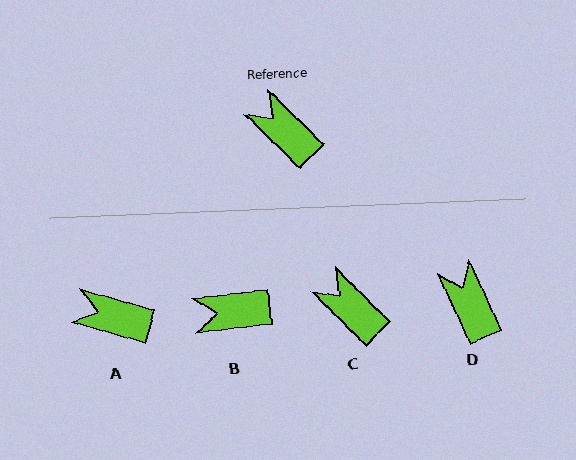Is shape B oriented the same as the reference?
No, it is off by about 51 degrees.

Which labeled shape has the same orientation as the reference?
C.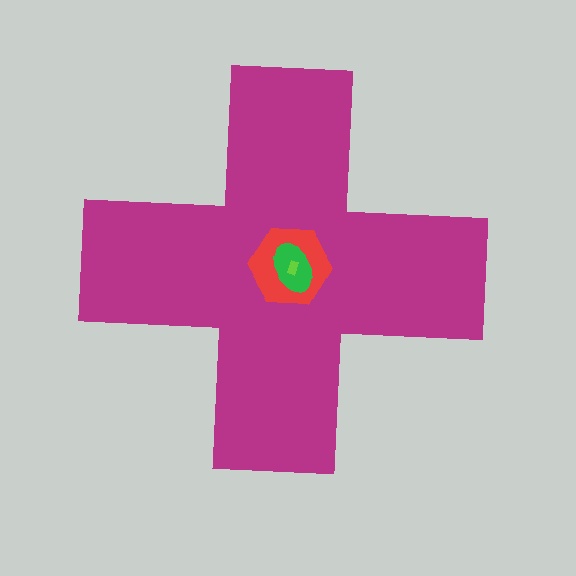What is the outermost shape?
The magenta cross.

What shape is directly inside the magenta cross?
The red hexagon.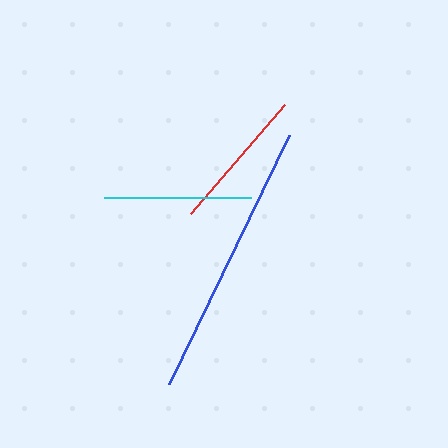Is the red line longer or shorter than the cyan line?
The cyan line is longer than the red line.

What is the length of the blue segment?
The blue segment is approximately 276 pixels long.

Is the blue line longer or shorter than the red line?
The blue line is longer than the red line.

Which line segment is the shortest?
The red line is the shortest at approximately 145 pixels.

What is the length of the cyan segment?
The cyan segment is approximately 148 pixels long.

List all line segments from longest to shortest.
From longest to shortest: blue, cyan, red.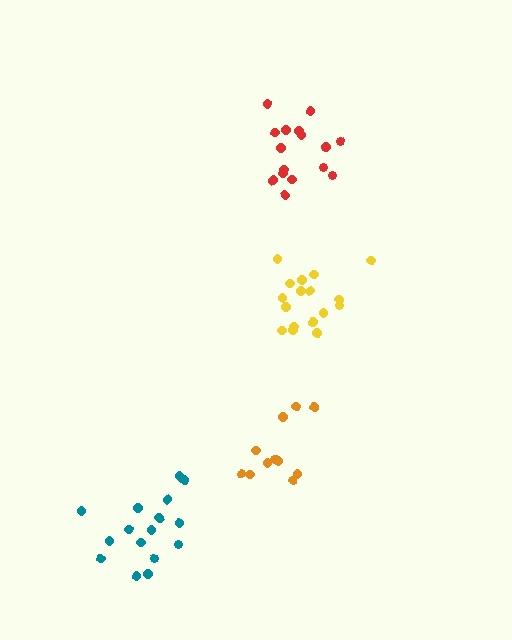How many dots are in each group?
Group 1: 11 dots, Group 2: 17 dots, Group 3: 17 dots, Group 4: 16 dots (61 total).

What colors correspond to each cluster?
The clusters are colored: orange, yellow, red, teal.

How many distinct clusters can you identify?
There are 4 distinct clusters.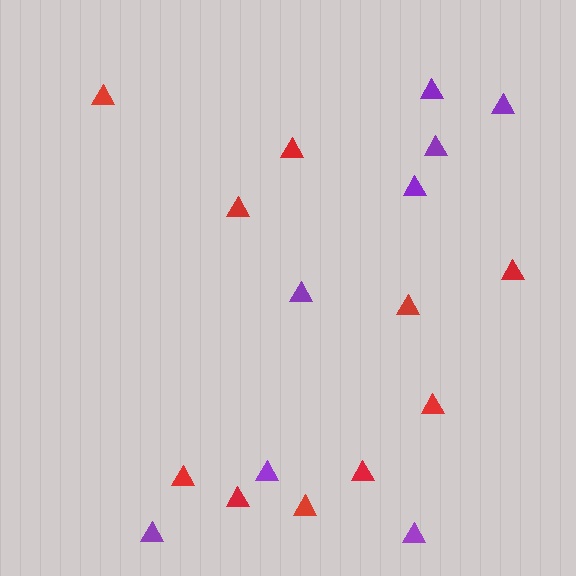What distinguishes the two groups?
There are 2 groups: one group of purple triangles (8) and one group of red triangles (10).